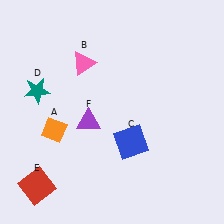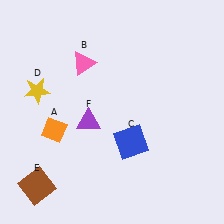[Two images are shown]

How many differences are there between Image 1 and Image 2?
There are 2 differences between the two images.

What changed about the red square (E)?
In Image 1, E is red. In Image 2, it changed to brown.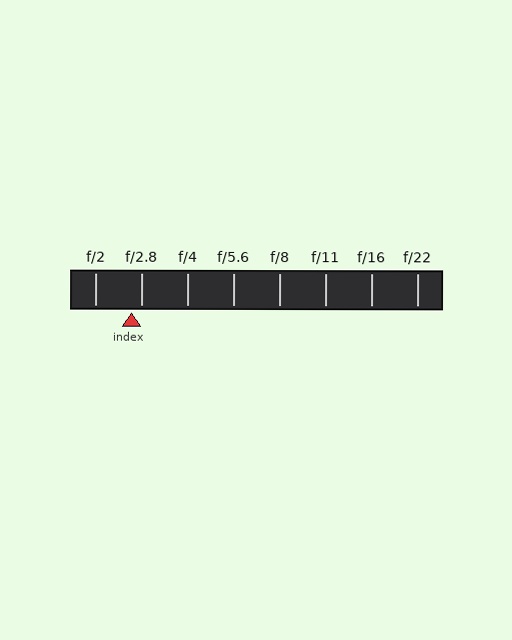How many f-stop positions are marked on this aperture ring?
There are 8 f-stop positions marked.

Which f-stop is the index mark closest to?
The index mark is closest to f/2.8.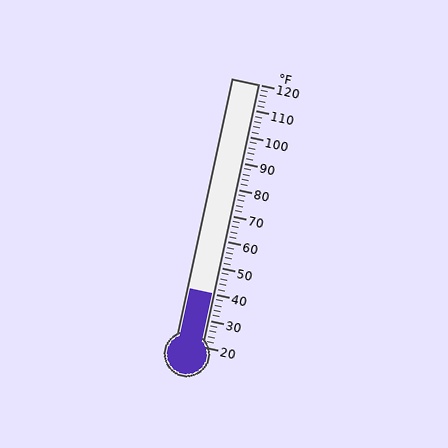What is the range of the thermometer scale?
The thermometer scale ranges from 20°F to 120°F.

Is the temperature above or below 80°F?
The temperature is below 80°F.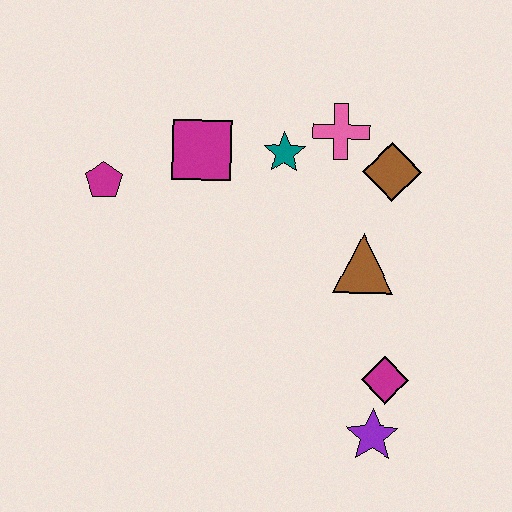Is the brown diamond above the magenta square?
No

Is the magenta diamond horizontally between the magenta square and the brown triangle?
No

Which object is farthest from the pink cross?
The purple star is farthest from the pink cross.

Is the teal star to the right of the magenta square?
Yes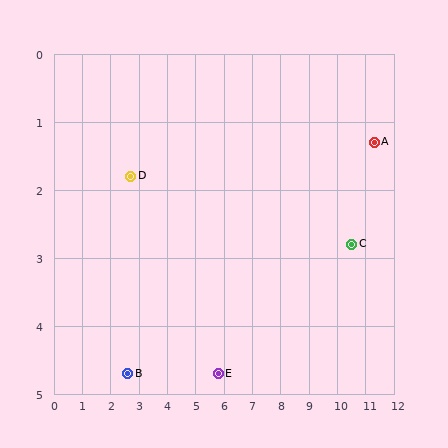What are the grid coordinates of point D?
Point D is at approximately (2.7, 1.8).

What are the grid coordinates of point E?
Point E is at approximately (5.8, 4.7).